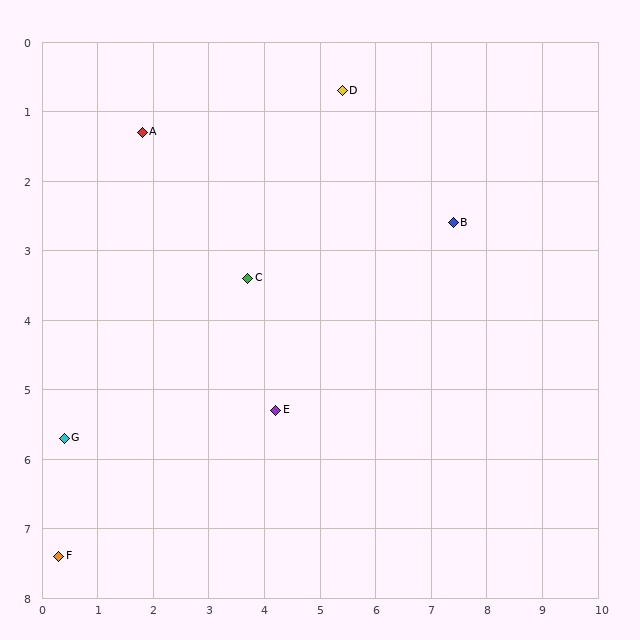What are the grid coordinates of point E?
Point E is at approximately (4.2, 5.3).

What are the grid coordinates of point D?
Point D is at approximately (5.4, 0.7).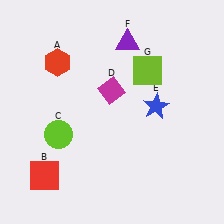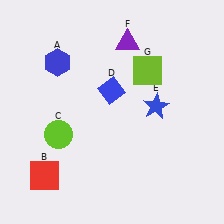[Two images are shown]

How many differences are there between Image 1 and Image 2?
There are 2 differences between the two images.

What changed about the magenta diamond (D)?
In Image 1, D is magenta. In Image 2, it changed to blue.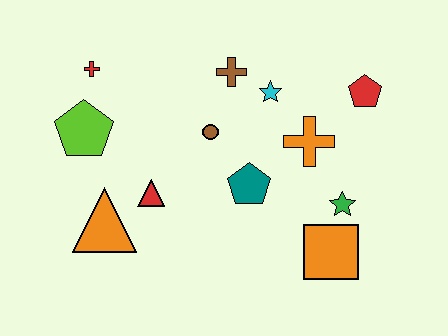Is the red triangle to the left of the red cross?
No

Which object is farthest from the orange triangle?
The red pentagon is farthest from the orange triangle.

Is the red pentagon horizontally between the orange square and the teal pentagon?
No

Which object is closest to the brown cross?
The cyan star is closest to the brown cross.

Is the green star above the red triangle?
No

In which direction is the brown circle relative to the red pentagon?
The brown circle is to the left of the red pentagon.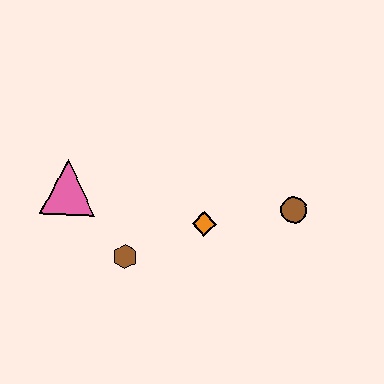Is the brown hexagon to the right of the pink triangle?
Yes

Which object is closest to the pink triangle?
The brown hexagon is closest to the pink triangle.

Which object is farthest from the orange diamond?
The pink triangle is farthest from the orange diamond.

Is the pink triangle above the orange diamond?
Yes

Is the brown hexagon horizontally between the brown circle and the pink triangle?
Yes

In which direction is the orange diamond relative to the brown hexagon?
The orange diamond is to the right of the brown hexagon.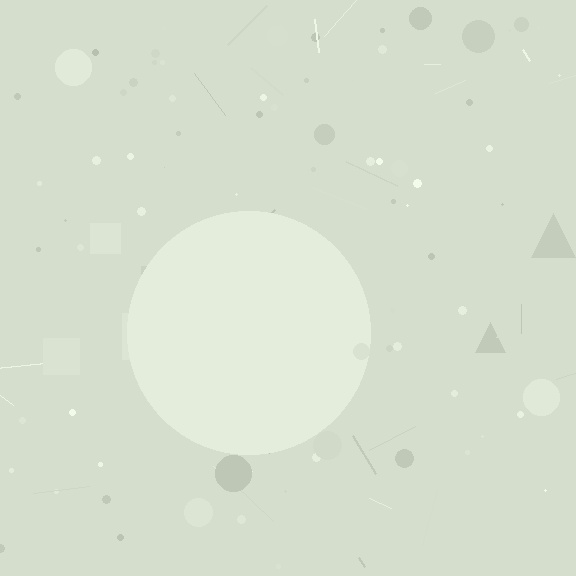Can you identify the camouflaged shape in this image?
The camouflaged shape is a circle.